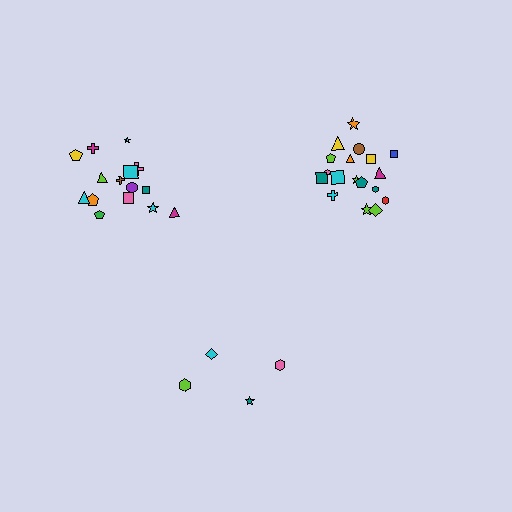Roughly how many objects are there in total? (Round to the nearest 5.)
Roughly 35 objects in total.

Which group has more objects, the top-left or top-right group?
The top-right group.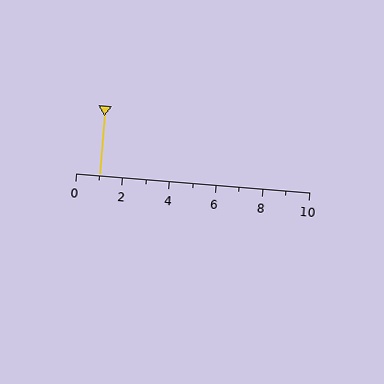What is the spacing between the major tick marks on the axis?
The major ticks are spaced 2 apart.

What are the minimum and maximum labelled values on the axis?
The axis runs from 0 to 10.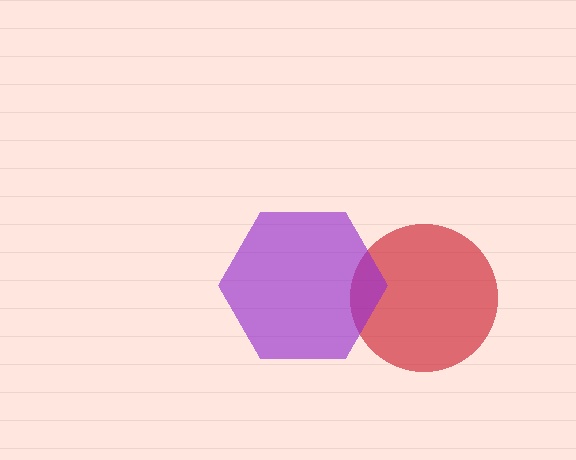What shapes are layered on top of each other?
The layered shapes are: a red circle, a purple hexagon.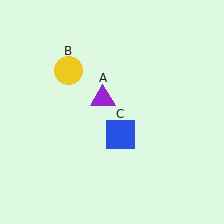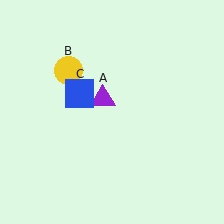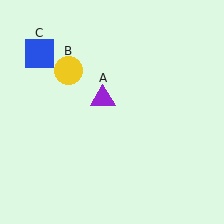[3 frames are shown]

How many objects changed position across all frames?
1 object changed position: blue square (object C).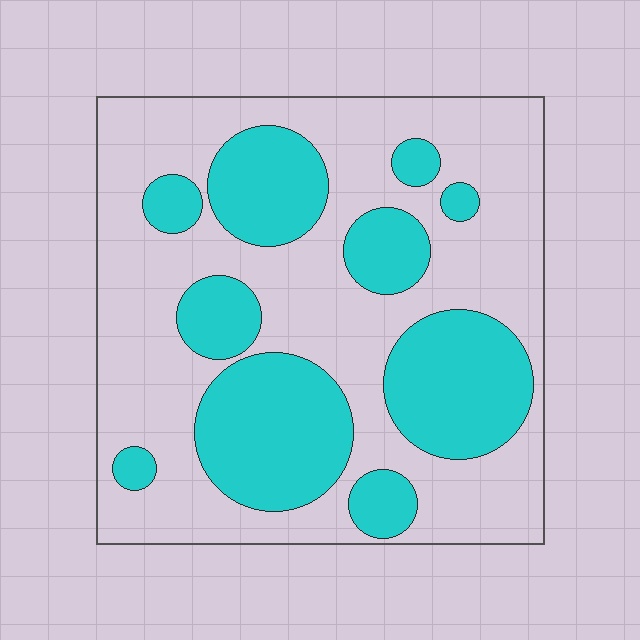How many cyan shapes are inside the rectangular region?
10.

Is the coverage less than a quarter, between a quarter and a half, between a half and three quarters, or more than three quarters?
Between a quarter and a half.